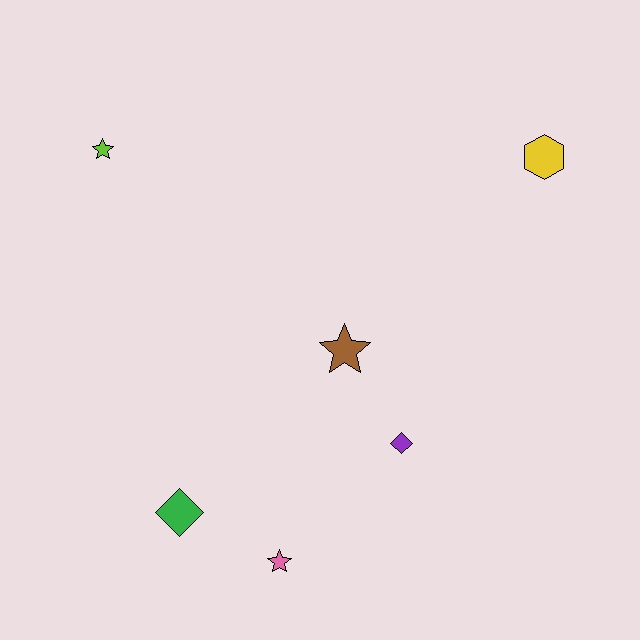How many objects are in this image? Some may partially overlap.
There are 6 objects.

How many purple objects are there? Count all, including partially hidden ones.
There is 1 purple object.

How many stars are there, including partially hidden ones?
There are 3 stars.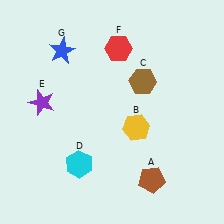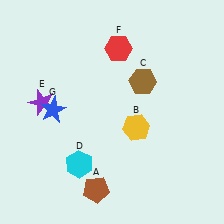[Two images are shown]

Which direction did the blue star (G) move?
The blue star (G) moved down.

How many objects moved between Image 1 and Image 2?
2 objects moved between the two images.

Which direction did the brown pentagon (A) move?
The brown pentagon (A) moved left.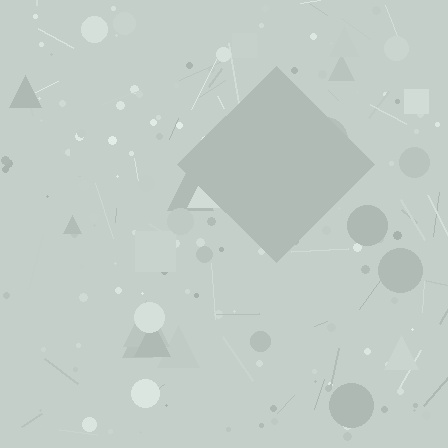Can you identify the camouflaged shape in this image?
The camouflaged shape is a diamond.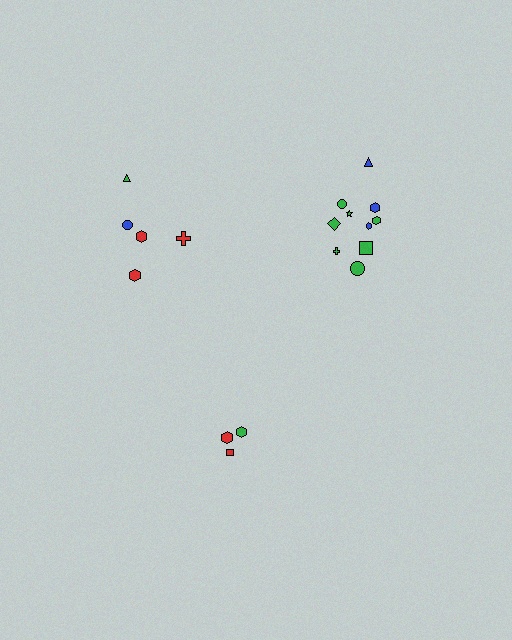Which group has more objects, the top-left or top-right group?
The top-right group.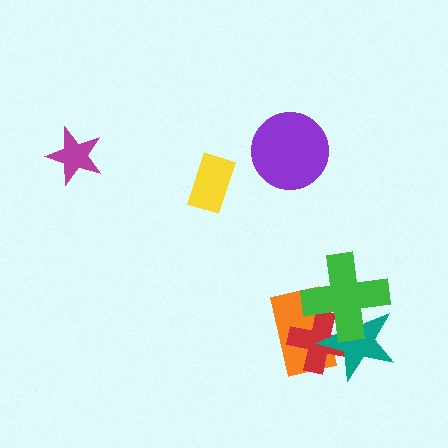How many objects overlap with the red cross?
3 objects overlap with the red cross.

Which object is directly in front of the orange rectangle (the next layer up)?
The red cross is directly in front of the orange rectangle.